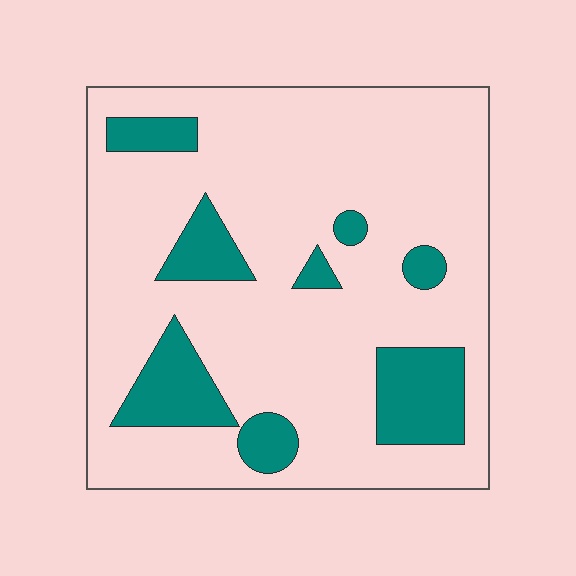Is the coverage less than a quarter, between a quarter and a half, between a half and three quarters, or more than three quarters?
Less than a quarter.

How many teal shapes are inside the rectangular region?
8.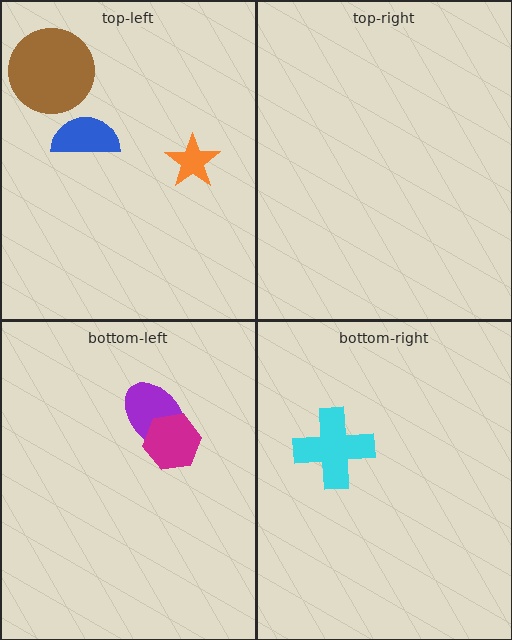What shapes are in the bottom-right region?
The cyan cross.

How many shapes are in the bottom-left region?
2.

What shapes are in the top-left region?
The blue semicircle, the orange star, the brown circle.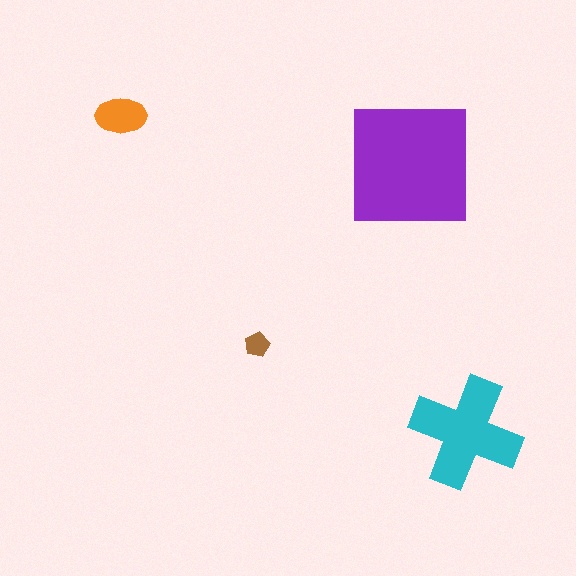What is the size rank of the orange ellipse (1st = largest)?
3rd.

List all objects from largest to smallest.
The purple square, the cyan cross, the orange ellipse, the brown pentagon.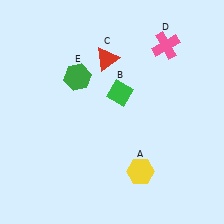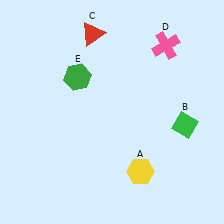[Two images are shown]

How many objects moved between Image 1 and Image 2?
2 objects moved between the two images.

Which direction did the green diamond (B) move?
The green diamond (B) moved right.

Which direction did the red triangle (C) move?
The red triangle (C) moved up.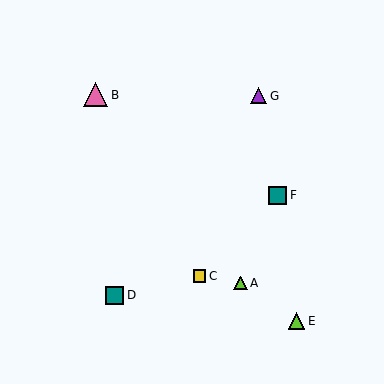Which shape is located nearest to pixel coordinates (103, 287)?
The teal square (labeled D) at (115, 295) is nearest to that location.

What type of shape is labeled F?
Shape F is a teal square.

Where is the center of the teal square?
The center of the teal square is at (278, 195).